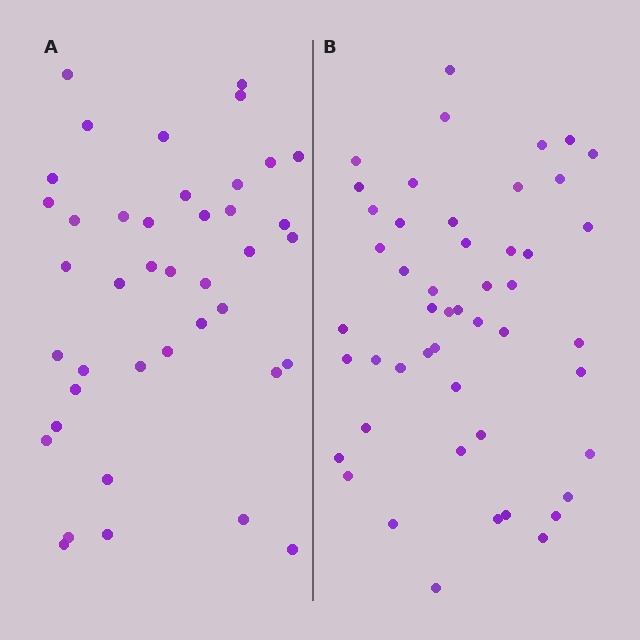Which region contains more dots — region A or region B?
Region B (the right region) has more dots.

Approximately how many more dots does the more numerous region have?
Region B has roughly 8 or so more dots than region A.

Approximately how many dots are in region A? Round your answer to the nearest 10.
About 40 dots. (The exact count is 41, which rounds to 40.)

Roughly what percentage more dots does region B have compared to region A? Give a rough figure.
About 20% more.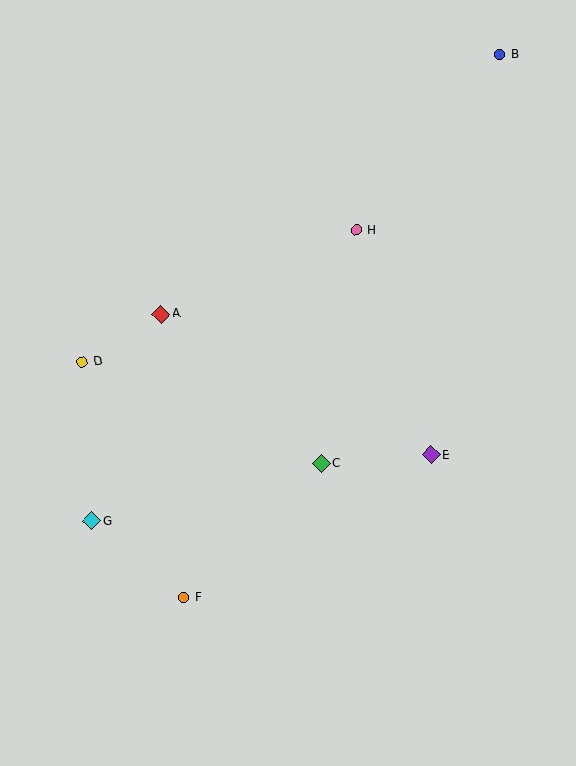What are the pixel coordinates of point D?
Point D is at (82, 362).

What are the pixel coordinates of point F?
Point F is at (183, 598).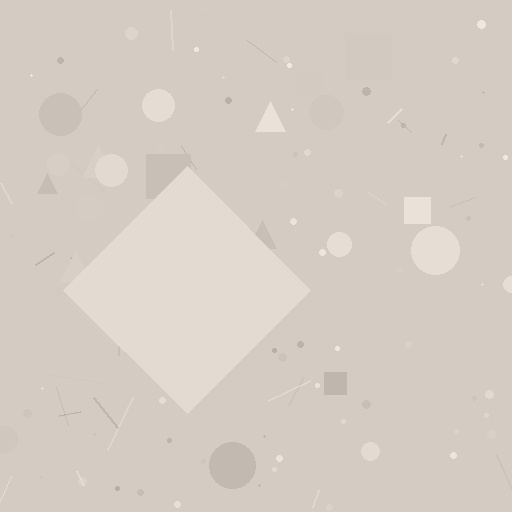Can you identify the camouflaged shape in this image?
The camouflaged shape is a diamond.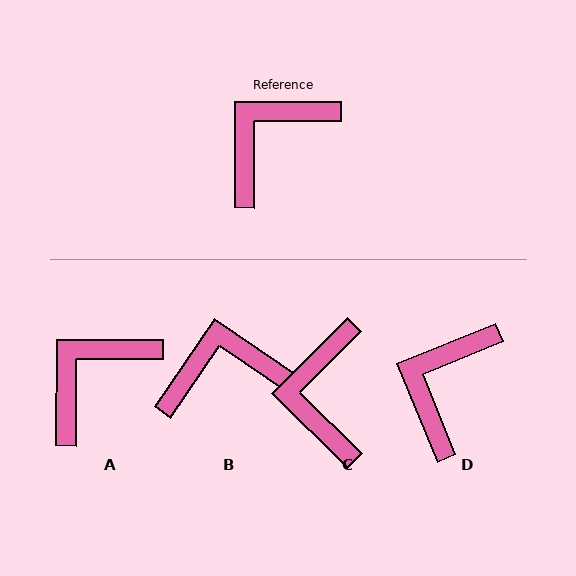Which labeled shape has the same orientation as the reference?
A.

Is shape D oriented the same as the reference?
No, it is off by about 22 degrees.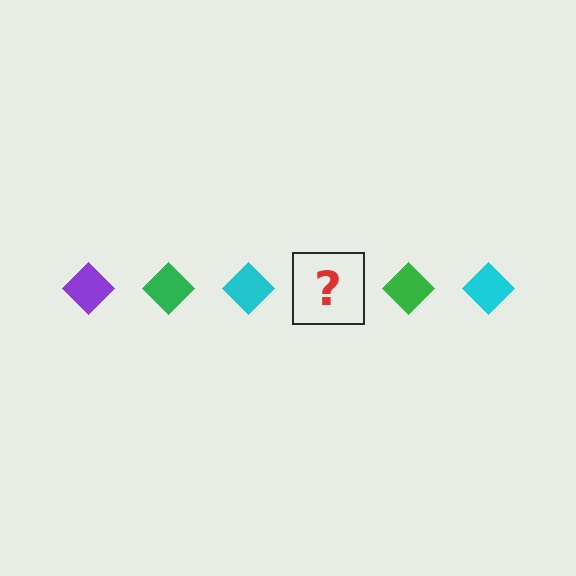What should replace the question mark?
The question mark should be replaced with a purple diamond.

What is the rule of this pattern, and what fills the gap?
The rule is that the pattern cycles through purple, green, cyan diamonds. The gap should be filled with a purple diamond.